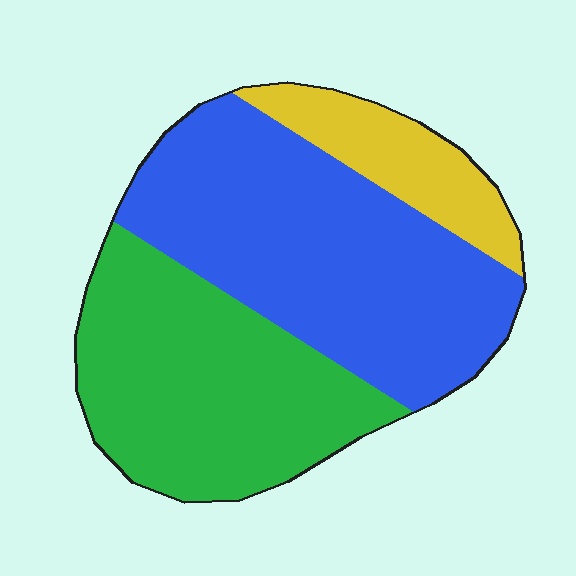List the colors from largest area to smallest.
From largest to smallest: blue, green, yellow.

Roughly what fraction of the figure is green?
Green takes up about three eighths (3/8) of the figure.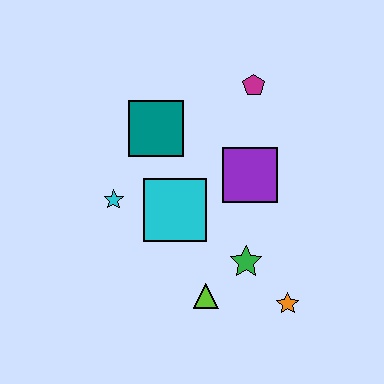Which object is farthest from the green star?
The magenta pentagon is farthest from the green star.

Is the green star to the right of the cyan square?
Yes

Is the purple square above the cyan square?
Yes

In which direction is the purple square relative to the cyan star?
The purple square is to the right of the cyan star.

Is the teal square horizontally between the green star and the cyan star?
Yes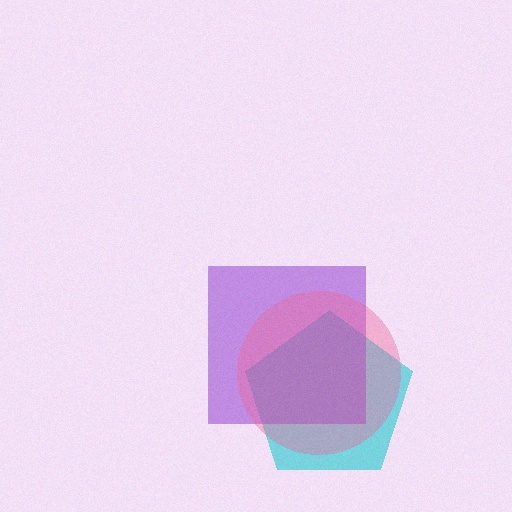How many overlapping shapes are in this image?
There are 3 overlapping shapes in the image.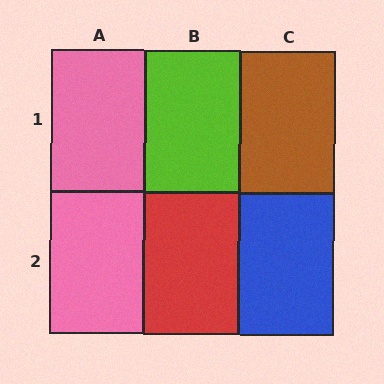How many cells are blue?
1 cell is blue.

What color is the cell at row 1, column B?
Lime.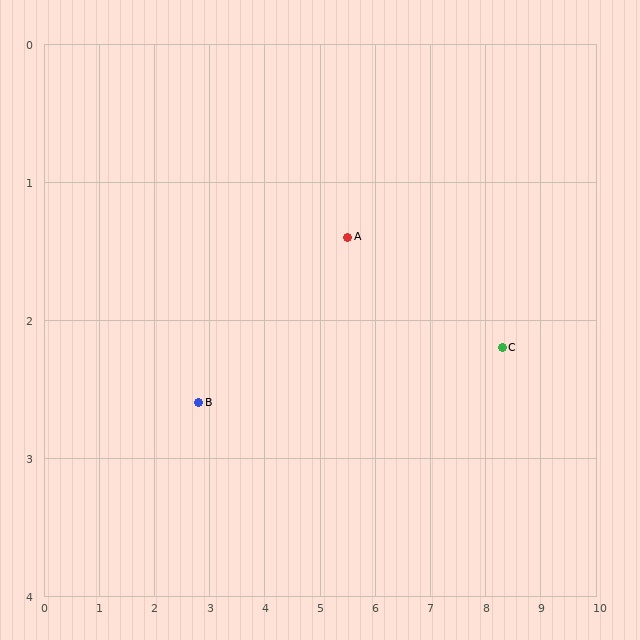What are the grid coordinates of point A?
Point A is at approximately (5.5, 1.4).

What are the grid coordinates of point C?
Point C is at approximately (8.3, 2.2).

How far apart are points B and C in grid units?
Points B and C are about 5.5 grid units apart.